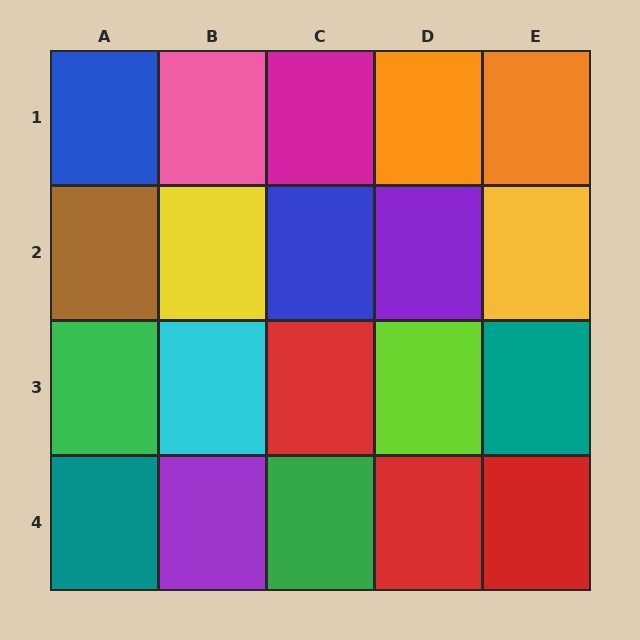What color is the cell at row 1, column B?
Pink.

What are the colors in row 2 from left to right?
Brown, yellow, blue, purple, yellow.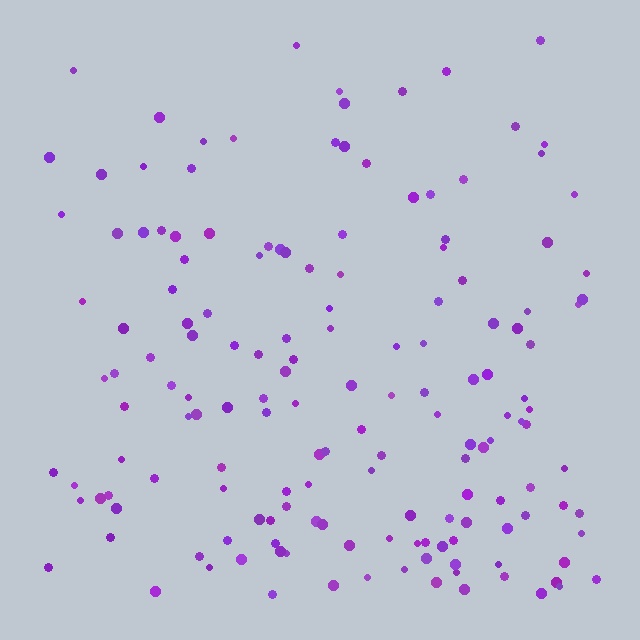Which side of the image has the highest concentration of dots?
The bottom.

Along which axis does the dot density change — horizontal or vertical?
Vertical.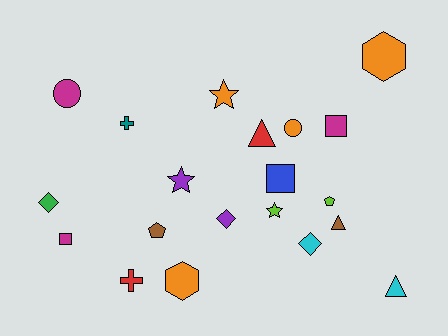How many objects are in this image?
There are 20 objects.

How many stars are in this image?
There are 3 stars.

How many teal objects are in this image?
There is 1 teal object.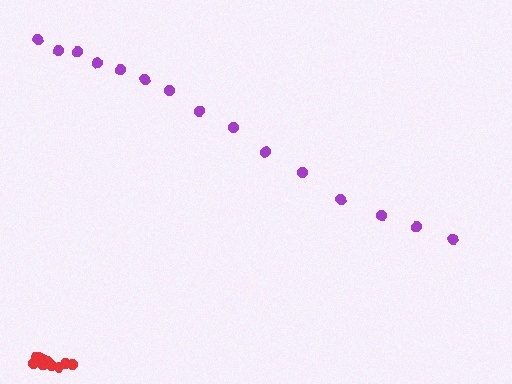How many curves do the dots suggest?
There are 2 distinct paths.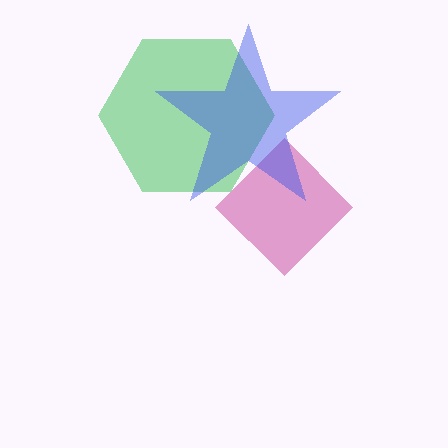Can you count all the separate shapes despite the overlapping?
Yes, there are 3 separate shapes.